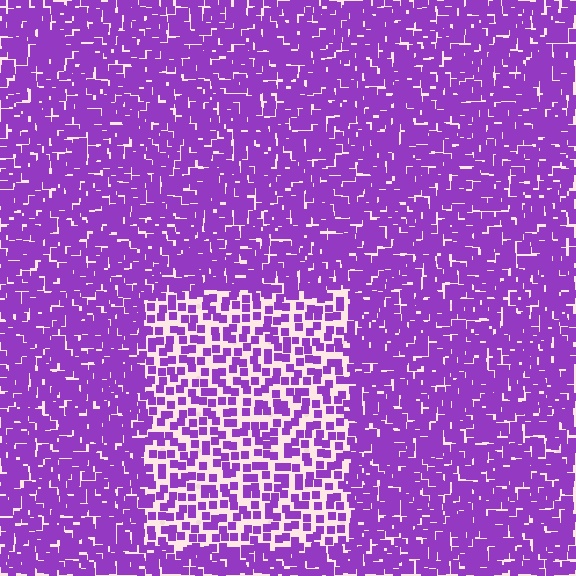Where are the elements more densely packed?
The elements are more densely packed outside the rectangle boundary.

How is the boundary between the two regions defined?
The boundary is defined by a change in element density (approximately 2.1x ratio). All elements are the same color, size, and shape.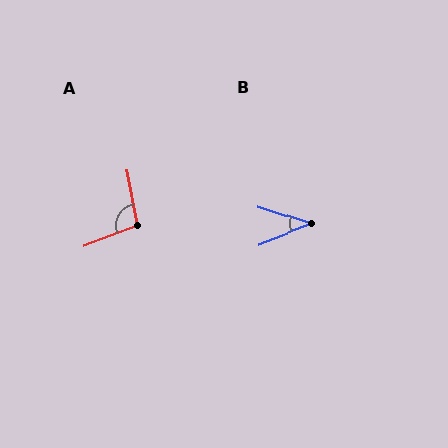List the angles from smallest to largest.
B (39°), A (100°).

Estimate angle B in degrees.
Approximately 39 degrees.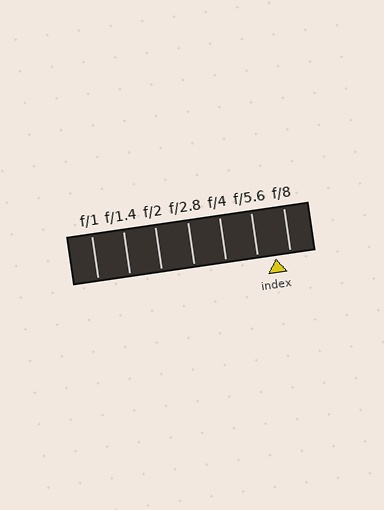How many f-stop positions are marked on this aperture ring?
There are 7 f-stop positions marked.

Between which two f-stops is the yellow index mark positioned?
The index mark is between f/5.6 and f/8.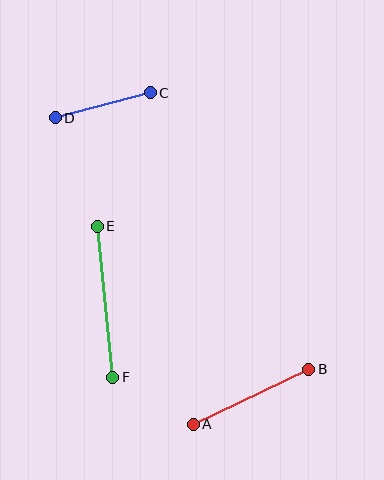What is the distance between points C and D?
The distance is approximately 98 pixels.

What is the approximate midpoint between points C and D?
The midpoint is at approximately (103, 105) pixels.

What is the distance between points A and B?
The distance is approximately 128 pixels.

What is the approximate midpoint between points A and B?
The midpoint is at approximately (251, 397) pixels.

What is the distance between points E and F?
The distance is approximately 152 pixels.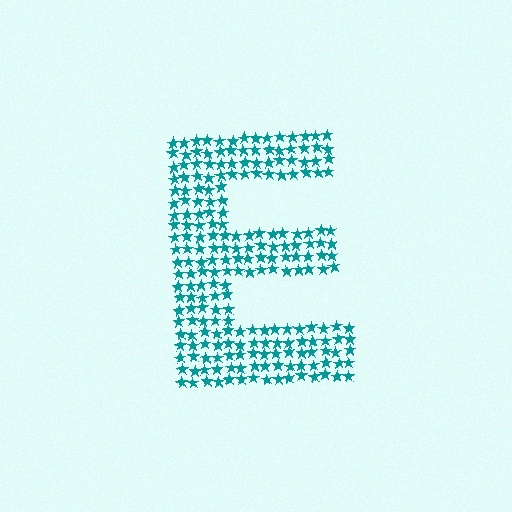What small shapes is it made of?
It is made of small stars.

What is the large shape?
The large shape is the letter E.